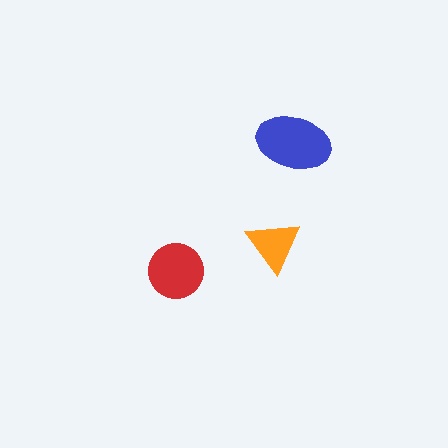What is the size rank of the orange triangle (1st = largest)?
3rd.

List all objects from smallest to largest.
The orange triangle, the red circle, the blue ellipse.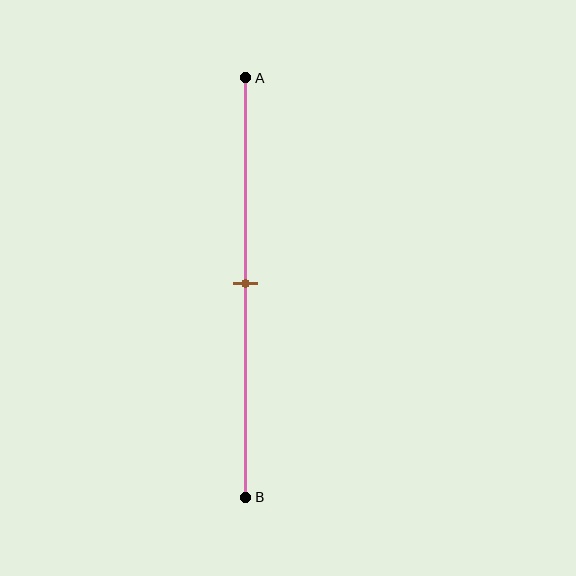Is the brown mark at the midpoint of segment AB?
Yes, the mark is approximately at the midpoint.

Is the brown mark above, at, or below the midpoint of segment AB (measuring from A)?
The brown mark is approximately at the midpoint of segment AB.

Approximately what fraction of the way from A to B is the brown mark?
The brown mark is approximately 50% of the way from A to B.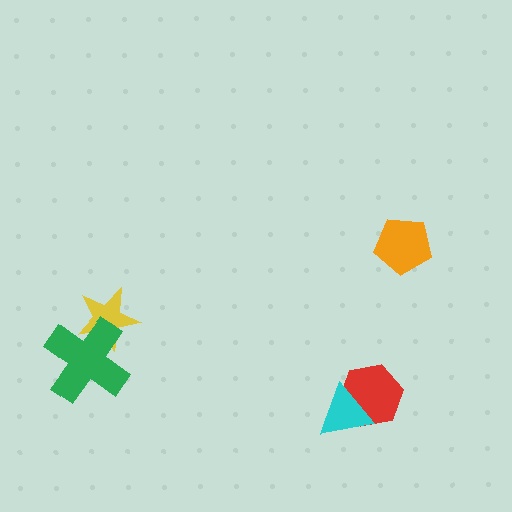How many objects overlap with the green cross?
1 object overlaps with the green cross.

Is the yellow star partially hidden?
Yes, it is partially covered by another shape.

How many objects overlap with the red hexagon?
1 object overlaps with the red hexagon.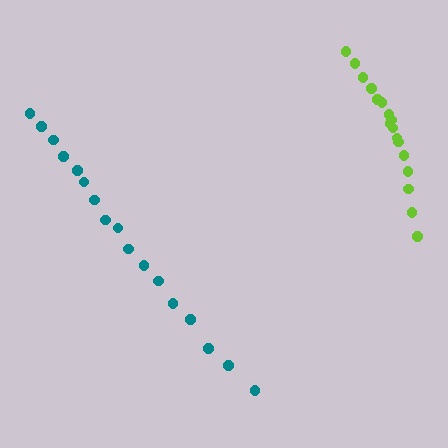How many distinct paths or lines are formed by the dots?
There are 2 distinct paths.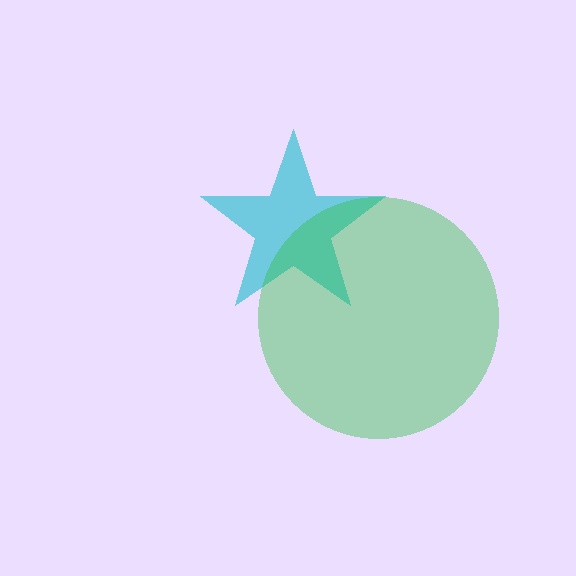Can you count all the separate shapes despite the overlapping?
Yes, there are 2 separate shapes.